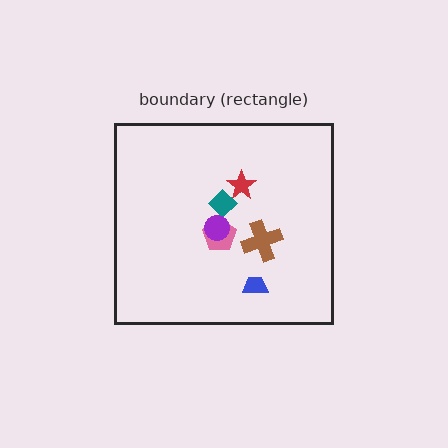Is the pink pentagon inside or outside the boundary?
Inside.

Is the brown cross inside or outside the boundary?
Inside.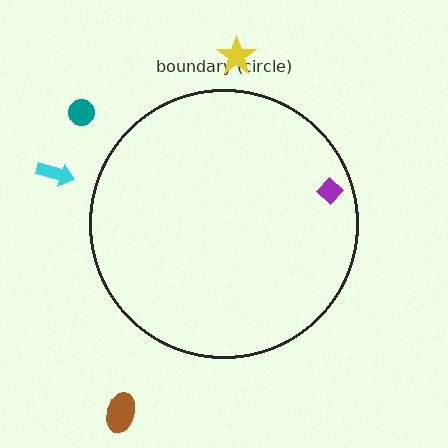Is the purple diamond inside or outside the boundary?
Inside.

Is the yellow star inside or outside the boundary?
Outside.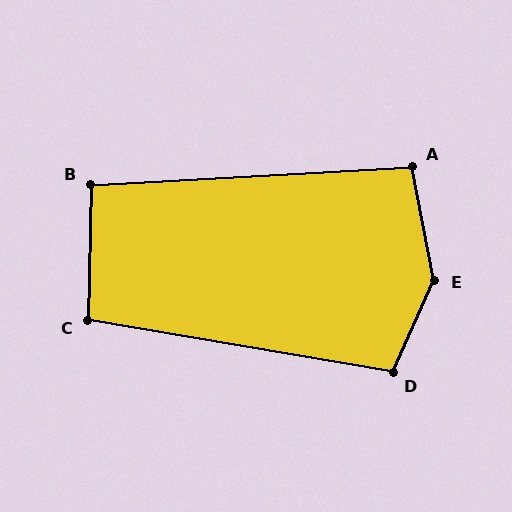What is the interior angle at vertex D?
Approximately 104 degrees (obtuse).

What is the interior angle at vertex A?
Approximately 98 degrees (obtuse).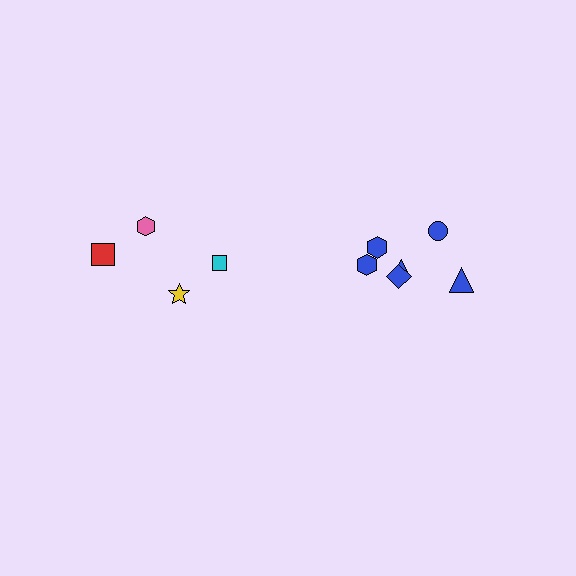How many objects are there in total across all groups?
There are 10 objects.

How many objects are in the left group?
There are 4 objects.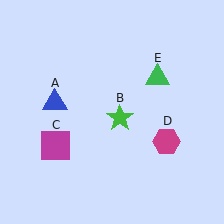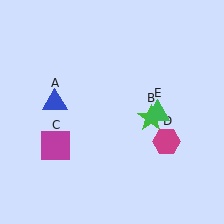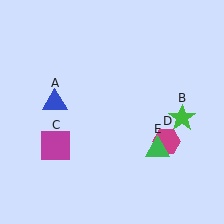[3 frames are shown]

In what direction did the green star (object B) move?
The green star (object B) moved right.